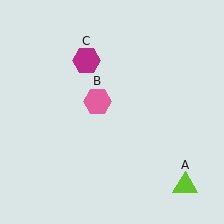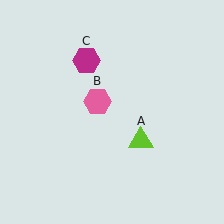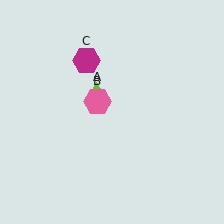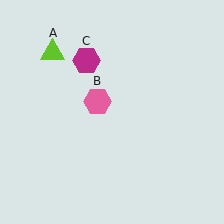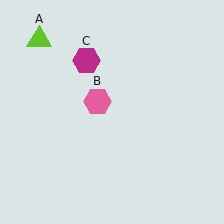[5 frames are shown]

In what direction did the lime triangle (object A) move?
The lime triangle (object A) moved up and to the left.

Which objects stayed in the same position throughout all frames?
Pink hexagon (object B) and magenta hexagon (object C) remained stationary.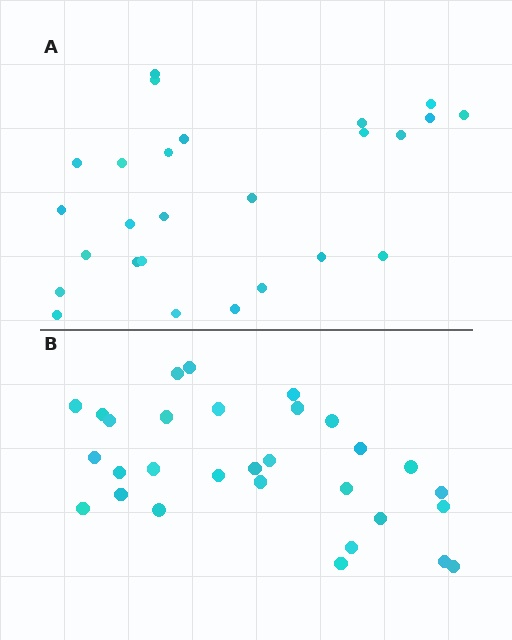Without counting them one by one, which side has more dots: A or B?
Region B (the bottom region) has more dots.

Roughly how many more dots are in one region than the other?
Region B has about 4 more dots than region A.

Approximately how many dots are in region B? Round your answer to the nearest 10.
About 30 dots.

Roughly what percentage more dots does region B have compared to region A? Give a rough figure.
About 15% more.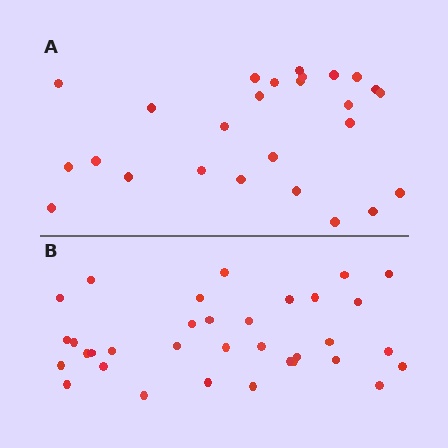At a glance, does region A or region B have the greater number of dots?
Region B (the bottom region) has more dots.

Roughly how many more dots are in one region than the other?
Region B has roughly 8 or so more dots than region A.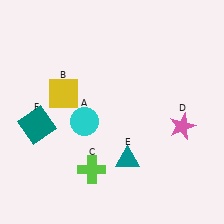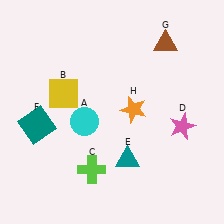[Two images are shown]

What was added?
A brown triangle (G), an orange star (H) were added in Image 2.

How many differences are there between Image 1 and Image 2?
There are 2 differences between the two images.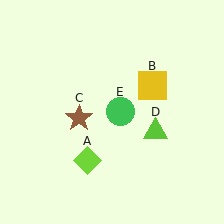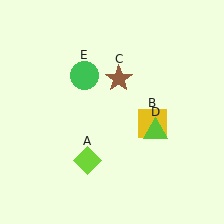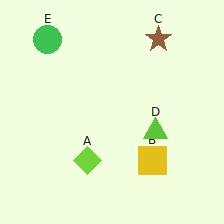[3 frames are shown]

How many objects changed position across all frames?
3 objects changed position: yellow square (object B), brown star (object C), green circle (object E).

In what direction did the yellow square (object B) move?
The yellow square (object B) moved down.